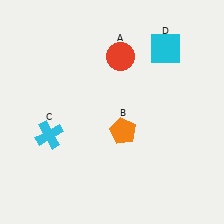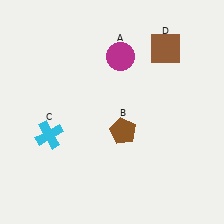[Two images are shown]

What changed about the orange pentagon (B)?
In Image 1, B is orange. In Image 2, it changed to brown.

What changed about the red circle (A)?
In Image 1, A is red. In Image 2, it changed to magenta.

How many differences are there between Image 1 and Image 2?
There are 3 differences between the two images.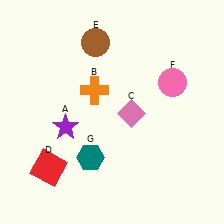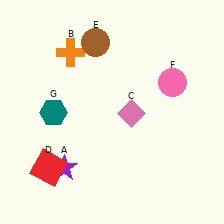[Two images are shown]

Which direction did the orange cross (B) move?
The orange cross (B) moved up.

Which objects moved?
The objects that moved are: the purple star (A), the orange cross (B), the teal hexagon (G).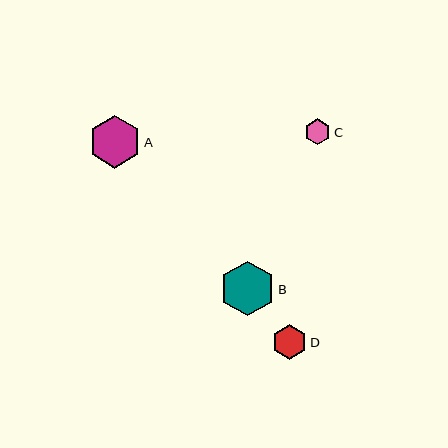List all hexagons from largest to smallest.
From largest to smallest: B, A, D, C.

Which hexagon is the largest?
Hexagon B is the largest with a size of approximately 55 pixels.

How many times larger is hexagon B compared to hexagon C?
Hexagon B is approximately 2.1 times the size of hexagon C.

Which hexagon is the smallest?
Hexagon C is the smallest with a size of approximately 26 pixels.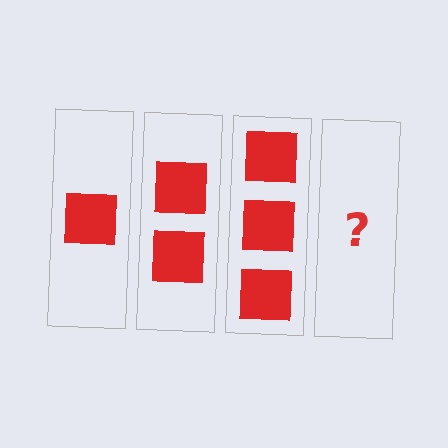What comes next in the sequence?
The next element should be 4 squares.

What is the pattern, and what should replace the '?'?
The pattern is that each step adds one more square. The '?' should be 4 squares.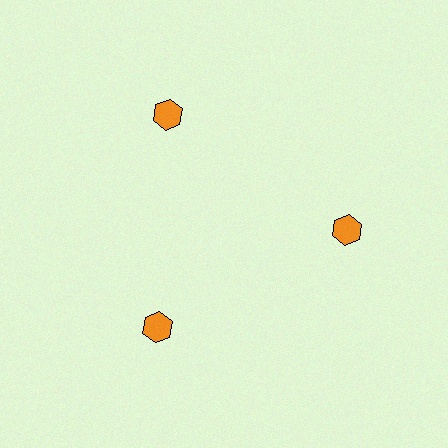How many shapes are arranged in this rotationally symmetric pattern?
There are 3 shapes, arranged in 3 groups of 1.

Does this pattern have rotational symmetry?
Yes, this pattern has 3-fold rotational symmetry. It looks the same after rotating 120 degrees around the center.